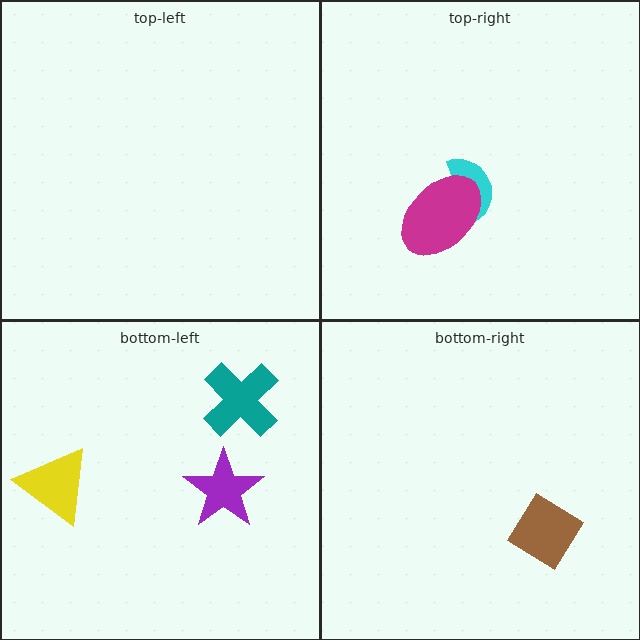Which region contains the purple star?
The bottom-left region.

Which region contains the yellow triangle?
The bottom-left region.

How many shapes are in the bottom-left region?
3.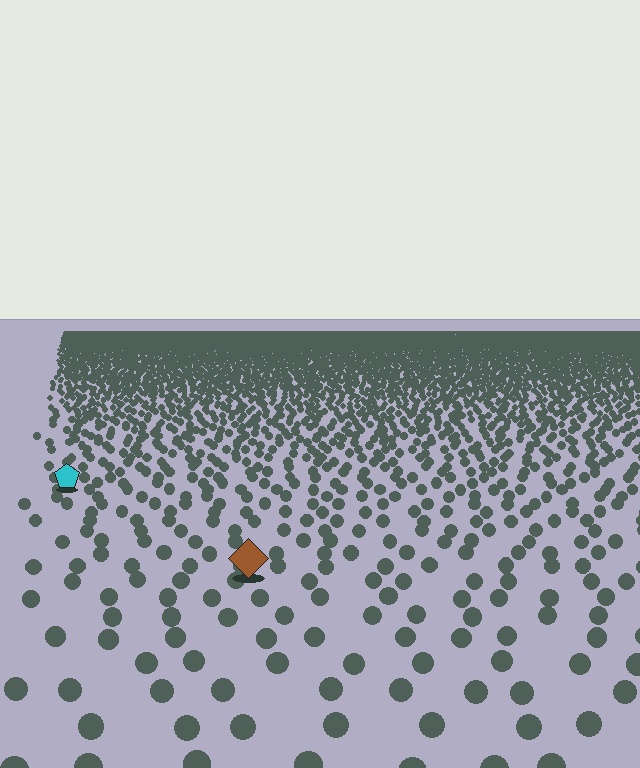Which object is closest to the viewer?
The brown diamond is closest. The texture marks near it are larger and more spread out.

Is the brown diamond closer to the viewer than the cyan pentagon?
Yes. The brown diamond is closer — you can tell from the texture gradient: the ground texture is coarser near it.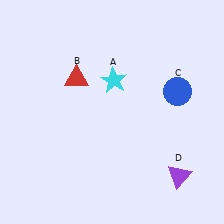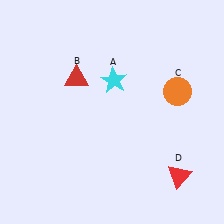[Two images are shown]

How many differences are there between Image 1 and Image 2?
There are 2 differences between the two images.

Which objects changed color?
C changed from blue to orange. D changed from purple to red.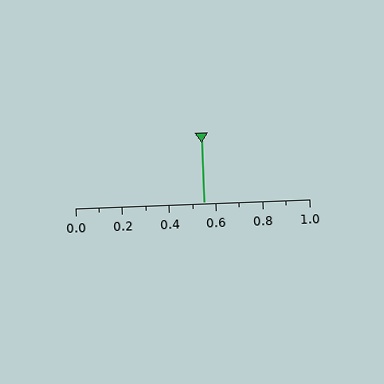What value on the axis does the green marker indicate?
The marker indicates approximately 0.55.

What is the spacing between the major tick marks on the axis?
The major ticks are spaced 0.2 apart.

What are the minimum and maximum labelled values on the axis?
The axis runs from 0.0 to 1.0.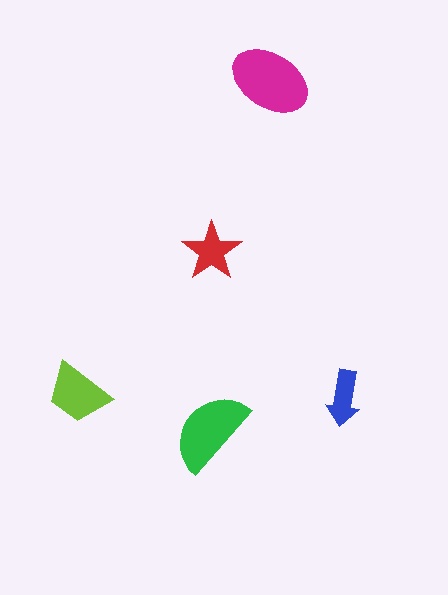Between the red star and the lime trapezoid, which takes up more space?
The lime trapezoid.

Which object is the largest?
The magenta ellipse.